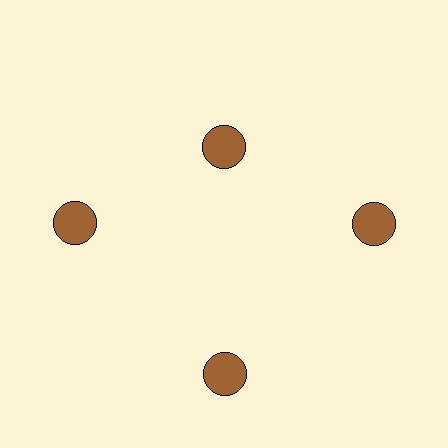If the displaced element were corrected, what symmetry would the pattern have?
It would have 4-fold rotational symmetry — the pattern would map onto itself every 90 degrees.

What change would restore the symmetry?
The symmetry would be restored by moving it outward, back onto the ring so that all 4 circles sit at equal angles and equal distance from the center.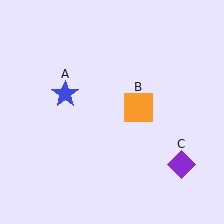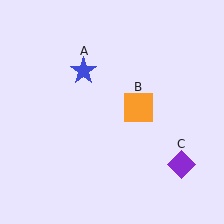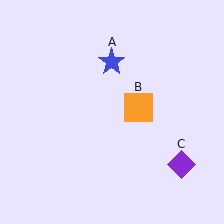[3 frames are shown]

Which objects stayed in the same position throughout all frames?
Orange square (object B) and purple diamond (object C) remained stationary.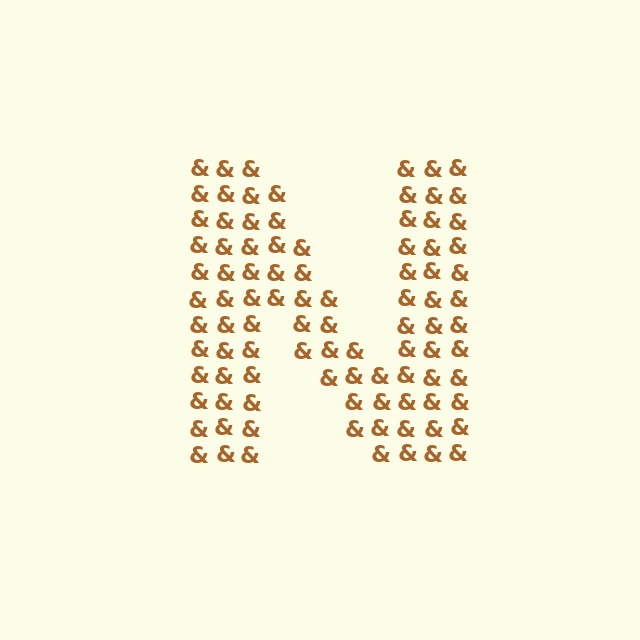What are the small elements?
The small elements are ampersands.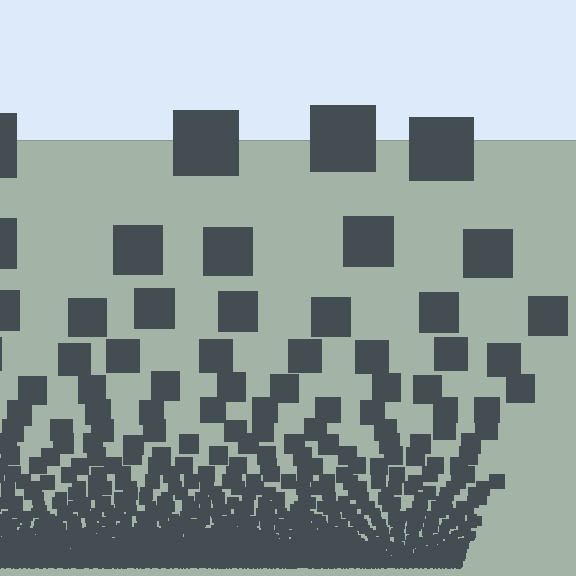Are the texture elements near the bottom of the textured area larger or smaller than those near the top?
Smaller. The gradient is inverted — elements near the bottom are smaller and denser.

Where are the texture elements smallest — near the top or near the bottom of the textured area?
Near the bottom.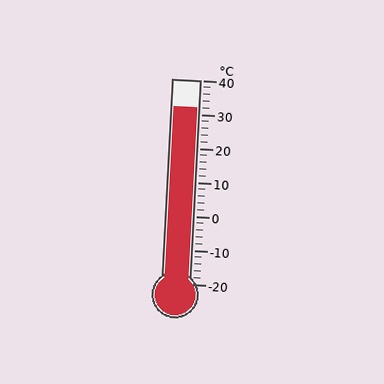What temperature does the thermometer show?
The thermometer shows approximately 32°C.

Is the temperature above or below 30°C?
The temperature is above 30°C.